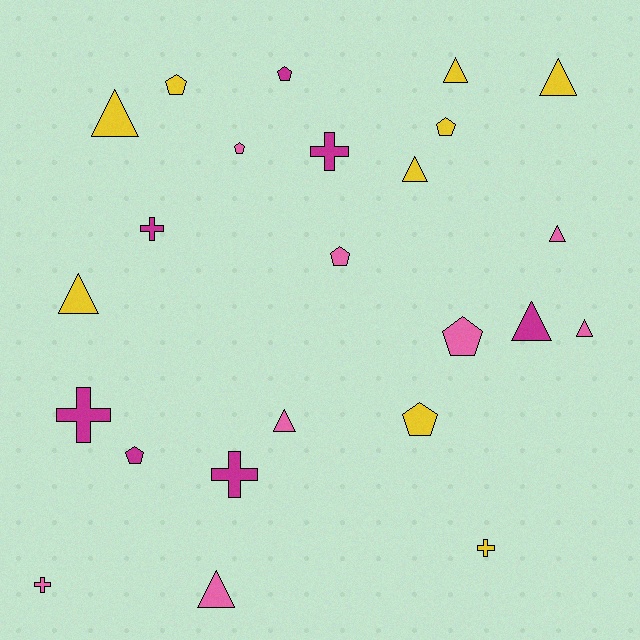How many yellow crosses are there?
There is 1 yellow cross.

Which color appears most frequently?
Yellow, with 9 objects.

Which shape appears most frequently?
Triangle, with 10 objects.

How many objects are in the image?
There are 24 objects.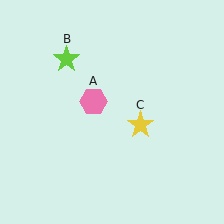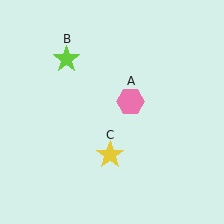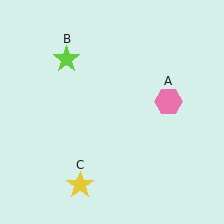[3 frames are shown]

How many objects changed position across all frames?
2 objects changed position: pink hexagon (object A), yellow star (object C).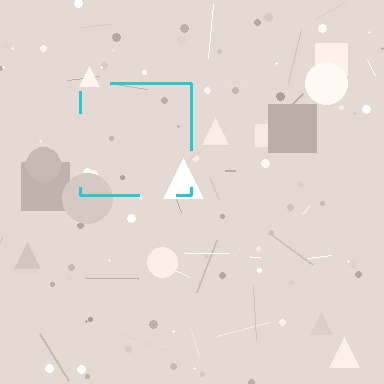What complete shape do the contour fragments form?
The contour fragments form a square.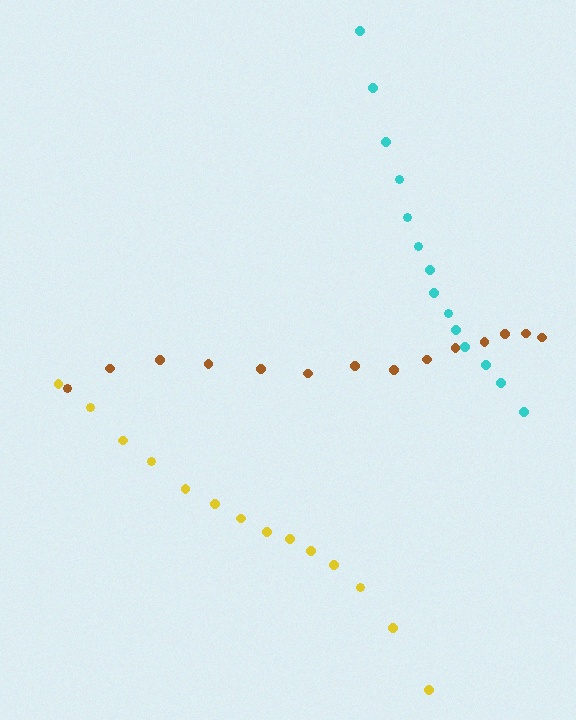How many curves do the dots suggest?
There are 3 distinct paths.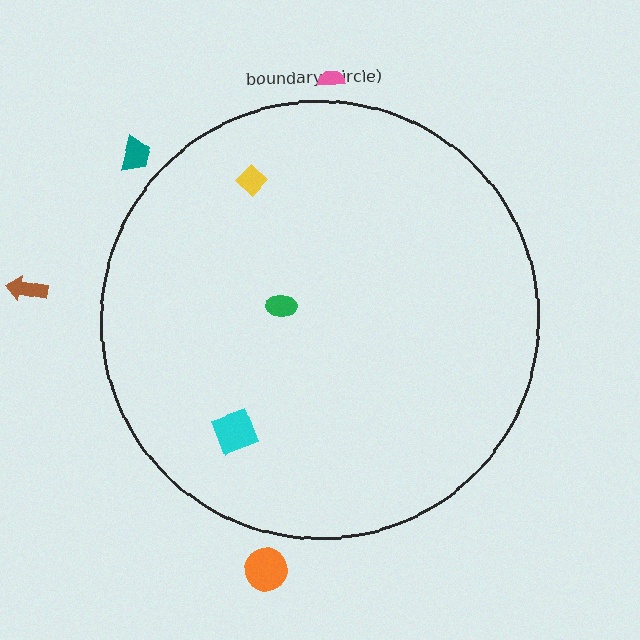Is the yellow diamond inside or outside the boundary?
Inside.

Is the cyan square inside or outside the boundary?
Inside.